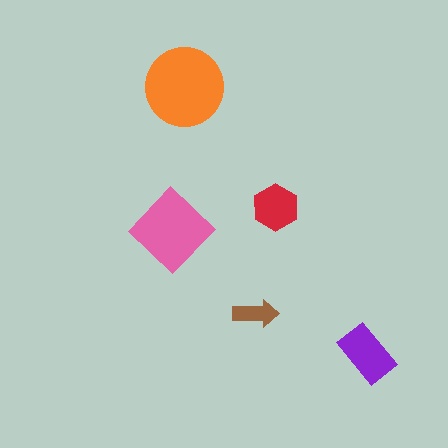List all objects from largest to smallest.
The orange circle, the pink diamond, the purple rectangle, the red hexagon, the brown arrow.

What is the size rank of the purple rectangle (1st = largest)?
3rd.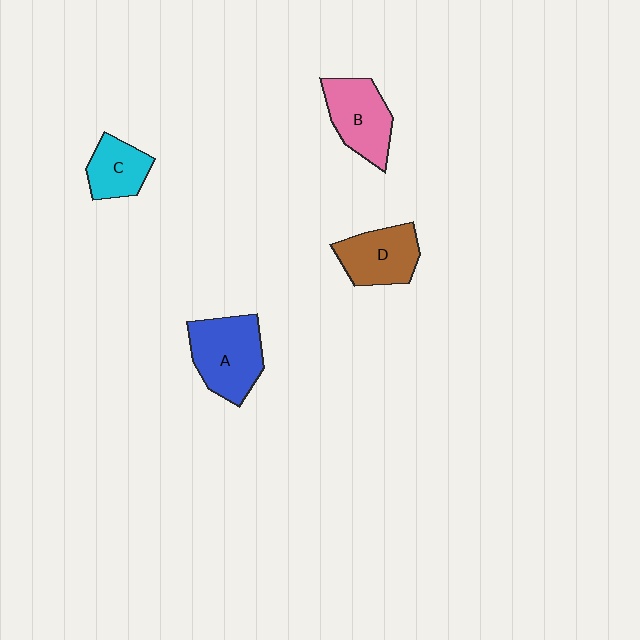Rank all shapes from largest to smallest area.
From largest to smallest: A (blue), B (pink), D (brown), C (cyan).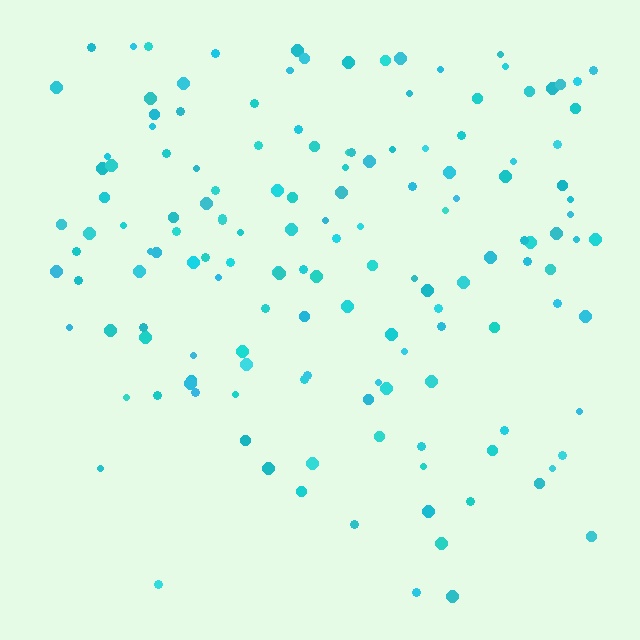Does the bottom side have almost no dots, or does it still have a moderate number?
Still a moderate number, just noticeably fewer than the top.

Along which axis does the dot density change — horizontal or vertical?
Vertical.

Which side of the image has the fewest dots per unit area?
The bottom.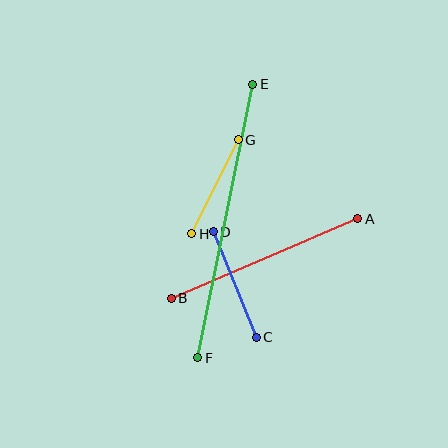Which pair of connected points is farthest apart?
Points E and F are farthest apart.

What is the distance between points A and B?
The distance is approximately 202 pixels.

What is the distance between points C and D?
The distance is approximately 114 pixels.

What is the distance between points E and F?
The distance is approximately 279 pixels.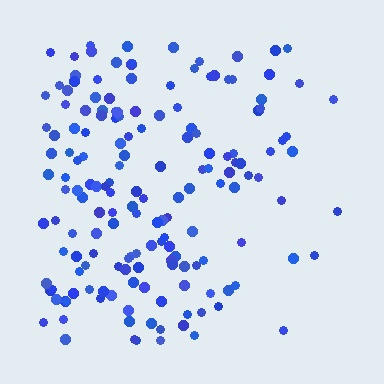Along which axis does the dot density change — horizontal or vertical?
Horizontal.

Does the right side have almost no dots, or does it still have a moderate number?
Still a moderate number, just noticeably fewer than the left.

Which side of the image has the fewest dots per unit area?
The right.